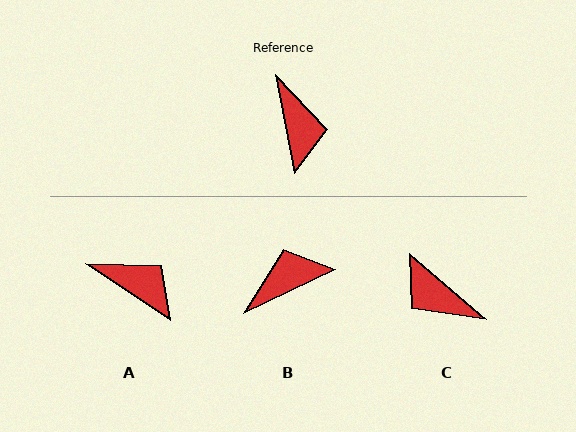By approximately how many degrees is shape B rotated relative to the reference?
Approximately 105 degrees counter-clockwise.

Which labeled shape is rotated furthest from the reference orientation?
C, about 142 degrees away.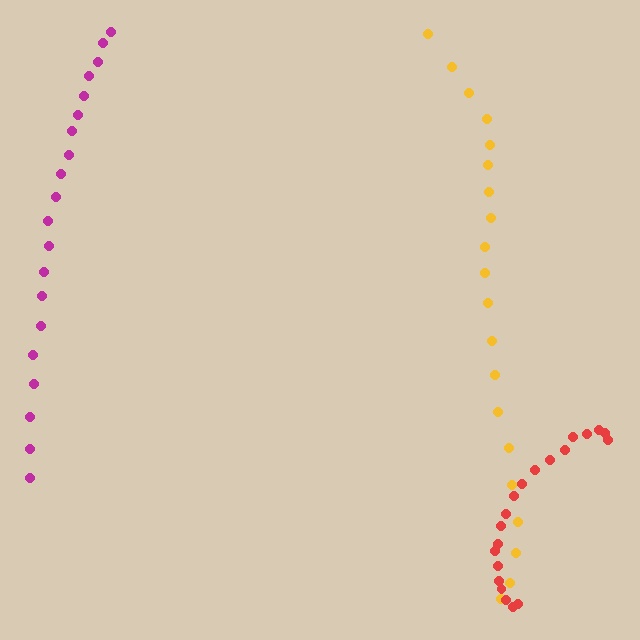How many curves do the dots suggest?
There are 3 distinct paths.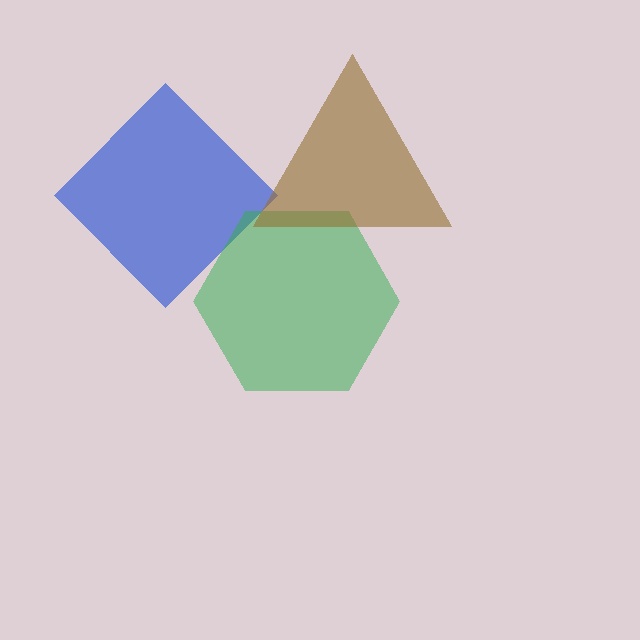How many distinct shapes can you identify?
There are 3 distinct shapes: a blue diamond, a green hexagon, a brown triangle.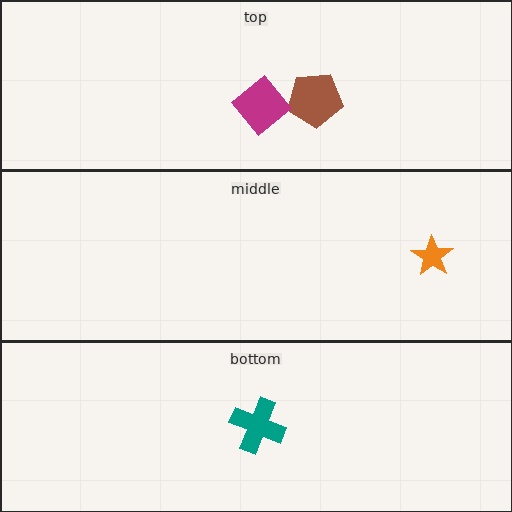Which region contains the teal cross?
The bottom region.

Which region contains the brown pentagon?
The top region.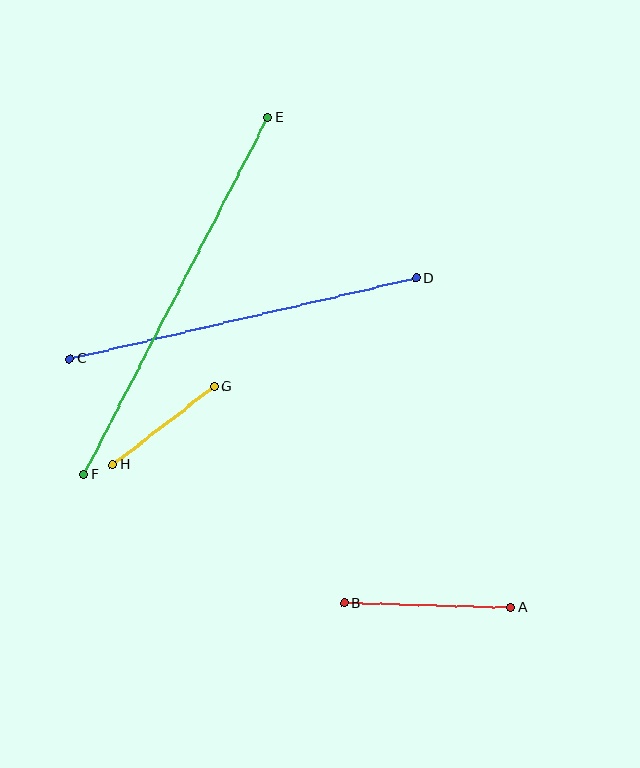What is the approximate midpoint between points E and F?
The midpoint is at approximately (176, 296) pixels.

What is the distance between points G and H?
The distance is approximately 128 pixels.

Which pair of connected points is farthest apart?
Points E and F are farthest apart.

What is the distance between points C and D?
The distance is approximately 356 pixels.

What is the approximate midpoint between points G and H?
The midpoint is at approximately (164, 425) pixels.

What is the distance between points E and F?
The distance is approximately 401 pixels.